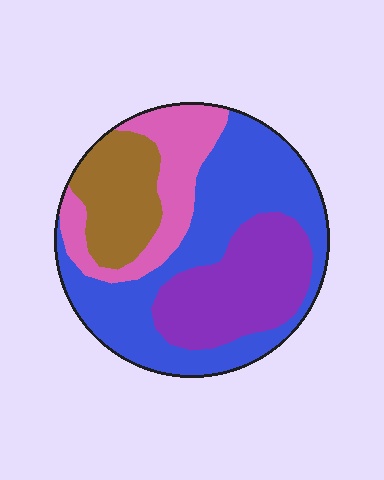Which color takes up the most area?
Blue, at roughly 40%.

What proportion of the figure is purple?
Purple takes up about one quarter (1/4) of the figure.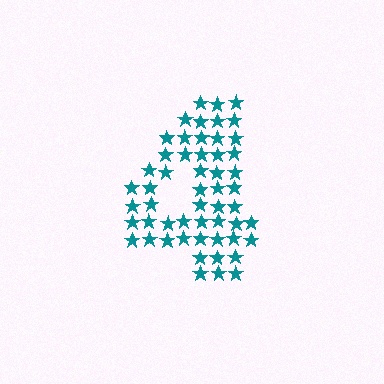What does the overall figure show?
The overall figure shows the digit 4.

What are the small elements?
The small elements are stars.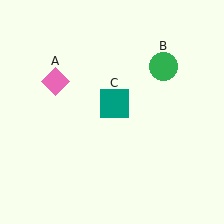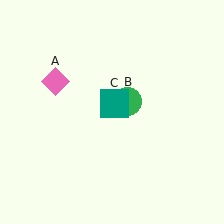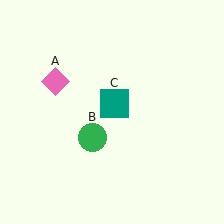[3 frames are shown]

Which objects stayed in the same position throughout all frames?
Pink diamond (object A) and teal square (object C) remained stationary.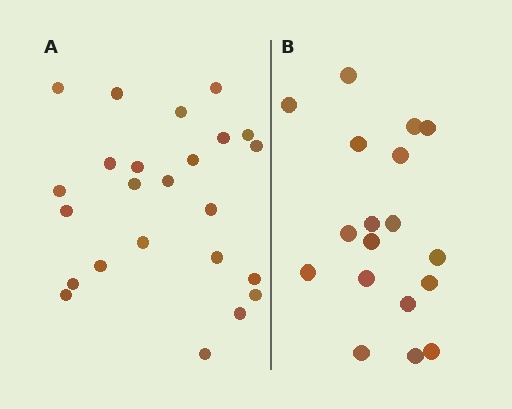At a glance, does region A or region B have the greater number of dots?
Region A (the left region) has more dots.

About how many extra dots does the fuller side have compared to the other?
Region A has about 6 more dots than region B.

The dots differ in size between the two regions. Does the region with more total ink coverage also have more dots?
No. Region B has more total ink coverage because its dots are larger, but region A actually contains more individual dots. Total area can be misleading — the number of items is what matters here.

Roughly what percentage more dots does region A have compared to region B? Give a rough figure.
About 35% more.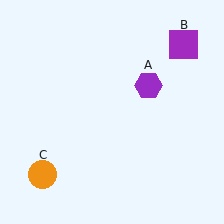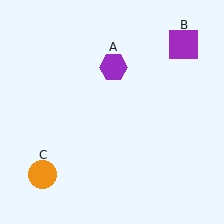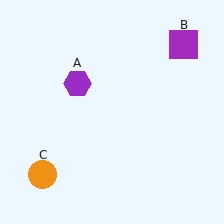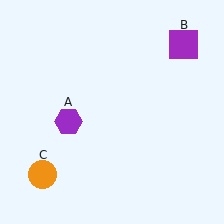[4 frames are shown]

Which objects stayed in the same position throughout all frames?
Purple square (object B) and orange circle (object C) remained stationary.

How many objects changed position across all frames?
1 object changed position: purple hexagon (object A).